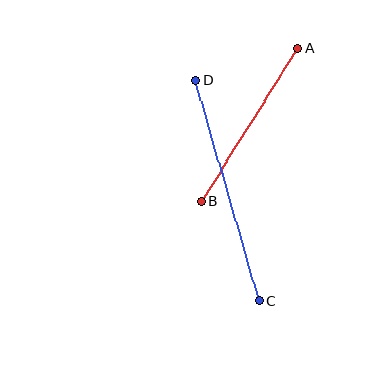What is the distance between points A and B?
The distance is approximately 180 pixels.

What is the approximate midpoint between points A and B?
The midpoint is at approximately (249, 125) pixels.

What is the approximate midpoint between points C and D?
The midpoint is at approximately (227, 190) pixels.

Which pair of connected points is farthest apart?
Points C and D are farthest apart.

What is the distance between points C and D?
The distance is approximately 230 pixels.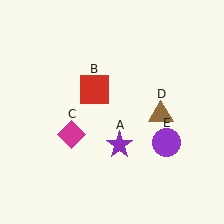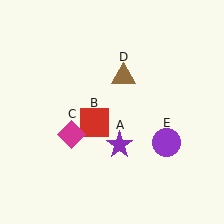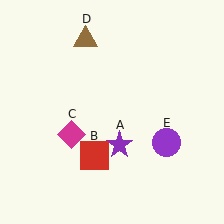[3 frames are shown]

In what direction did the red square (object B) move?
The red square (object B) moved down.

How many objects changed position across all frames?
2 objects changed position: red square (object B), brown triangle (object D).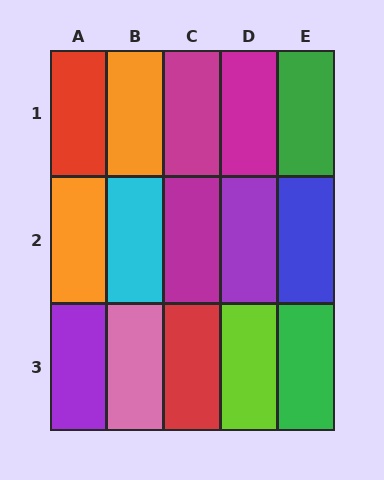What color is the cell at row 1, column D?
Magenta.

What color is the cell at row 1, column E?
Green.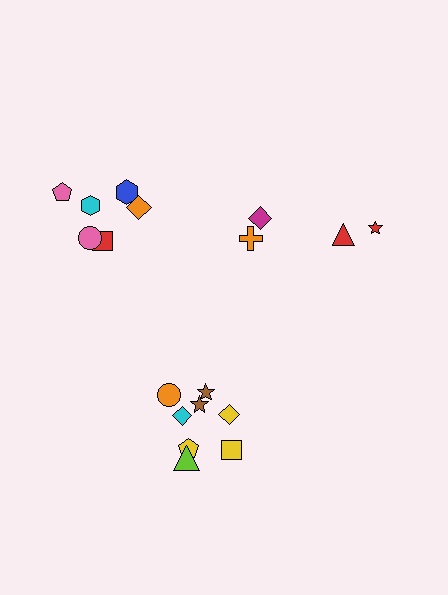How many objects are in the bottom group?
There are 8 objects.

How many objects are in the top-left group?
There are 6 objects.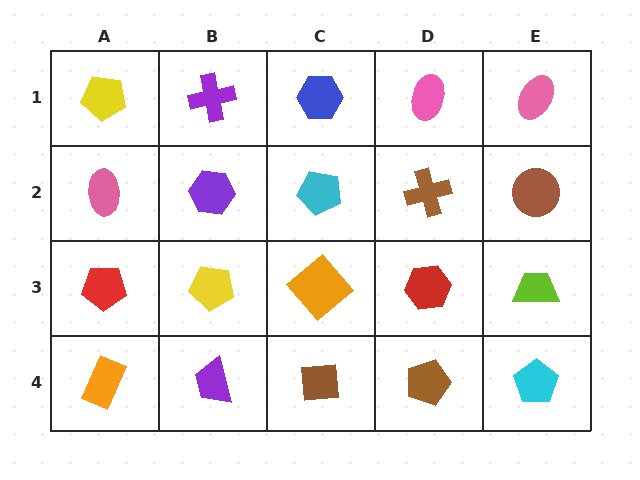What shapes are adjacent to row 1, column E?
A brown circle (row 2, column E), a pink ellipse (row 1, column D).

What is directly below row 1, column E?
A brown circle.